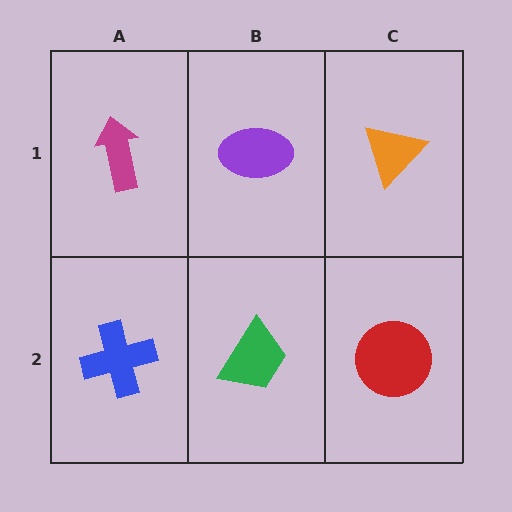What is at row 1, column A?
A magenta arrow.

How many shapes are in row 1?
3 shapes.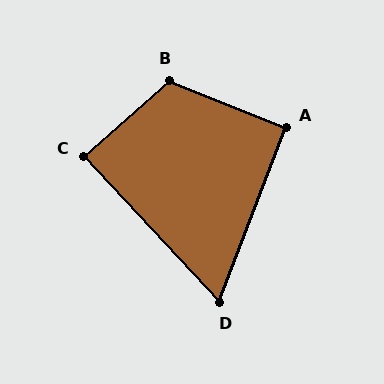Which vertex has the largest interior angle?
B, at approximately 116 degrees.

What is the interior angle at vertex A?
Approximately 91 degrees (approximately right).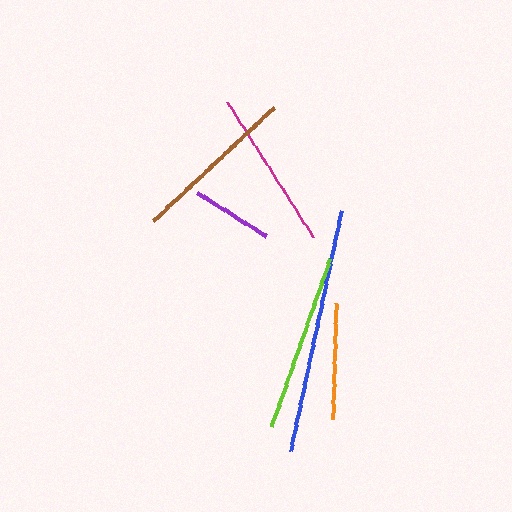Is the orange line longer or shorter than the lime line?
The lime line is longer than the orange line.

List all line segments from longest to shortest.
From longest to shortest: blue, lime, brown, magenta, orange, purple.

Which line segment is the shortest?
The purple line is the shortest at approximately 81 pixels.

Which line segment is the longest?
The blue line is the longest at approximately 247 pixels.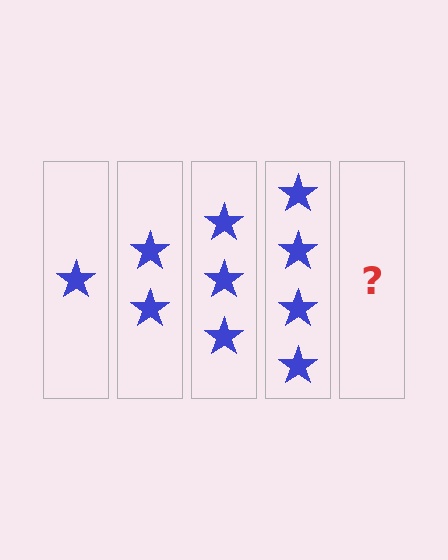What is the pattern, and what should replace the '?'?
The pattern is that each step adds one more star. The '?' should be 5 stars.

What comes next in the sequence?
The next element should be 5 stars.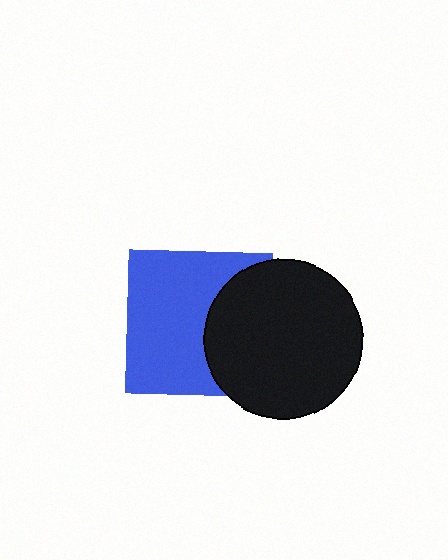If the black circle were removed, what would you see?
You would see the complete blue square.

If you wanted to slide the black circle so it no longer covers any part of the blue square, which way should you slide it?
Slide it right — that is the most direct way to separate the two shapes.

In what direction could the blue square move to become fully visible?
The blue square could move left. That would shift it out from behind the black circle entirely.